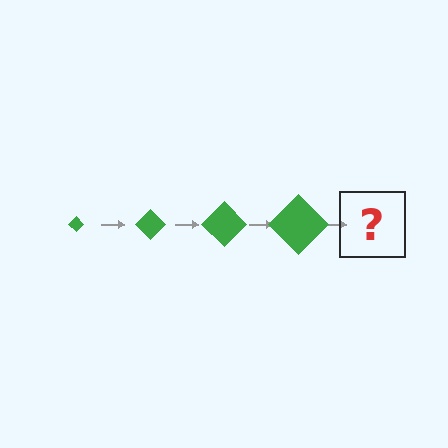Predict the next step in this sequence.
The next step is a green diamond, larger than the previous one.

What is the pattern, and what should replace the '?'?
The pattern is that the diamond gets progressively larger each step. The '?' should be a green diamond, larger than the previous one.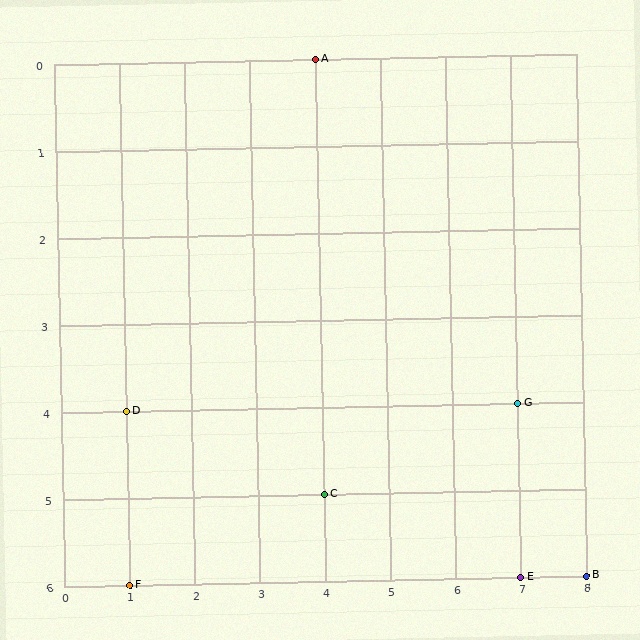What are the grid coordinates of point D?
Point D is at grid coordinates (1, 4).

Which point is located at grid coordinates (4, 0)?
Point A is at (4, 0).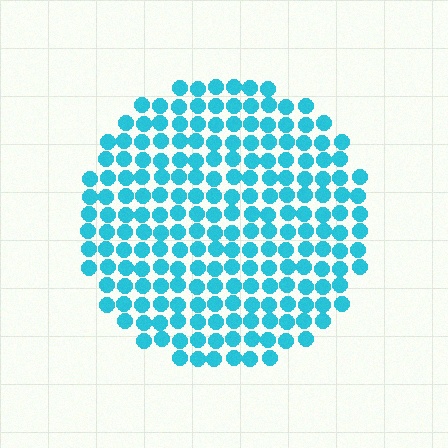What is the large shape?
The large shape is a circle.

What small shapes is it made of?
It is made of small circles.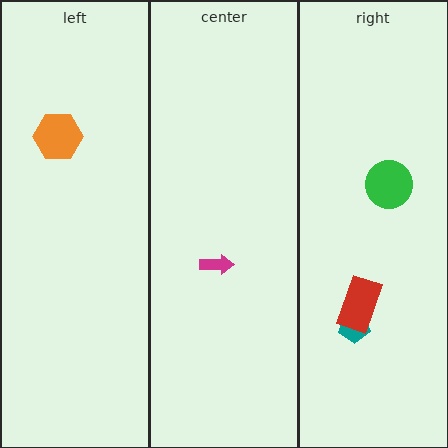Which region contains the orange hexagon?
The left region.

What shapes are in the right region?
The teal pentagon, the red rectangle, the green circle.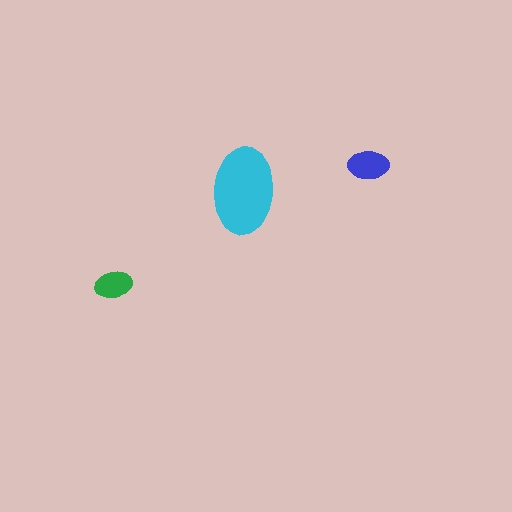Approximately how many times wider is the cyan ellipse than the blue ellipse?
About 2 times wider.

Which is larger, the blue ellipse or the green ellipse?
The blue one.